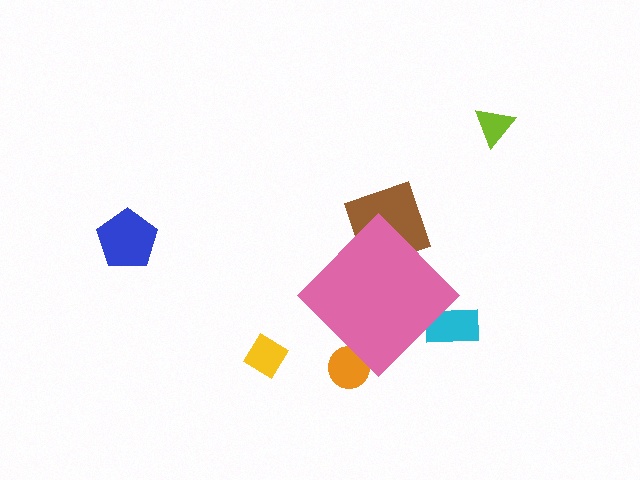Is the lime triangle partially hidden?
No, the lime triangle is fully visible.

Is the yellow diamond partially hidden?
No, the yellow diamond is fully visible.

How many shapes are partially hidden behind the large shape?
3 shapes are partially hidden.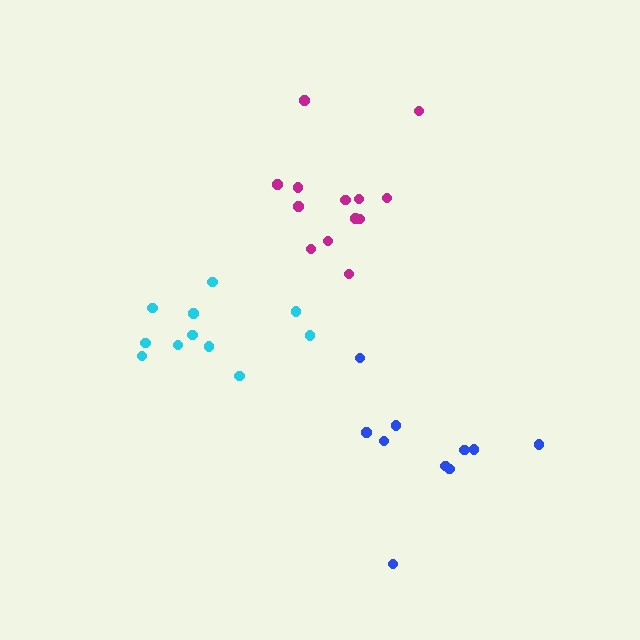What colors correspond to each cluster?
The clusters are colored: cyan, magenta, blue.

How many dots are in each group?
Group 1: 11 dots, Group 2: 13 dots, Group 3: 10 dots (34 total).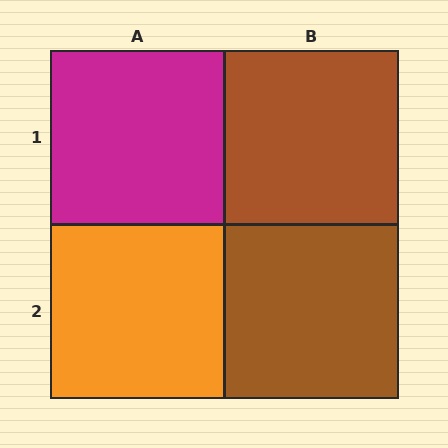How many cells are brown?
2 cells are brown.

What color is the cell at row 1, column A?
Magenta.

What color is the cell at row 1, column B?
Brown.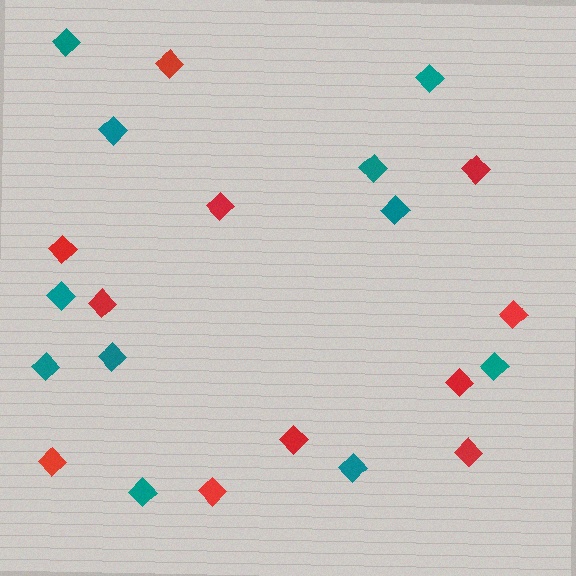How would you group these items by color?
There are 2 groups: one group of teal diamonds (11) and one group of red diamonds (11).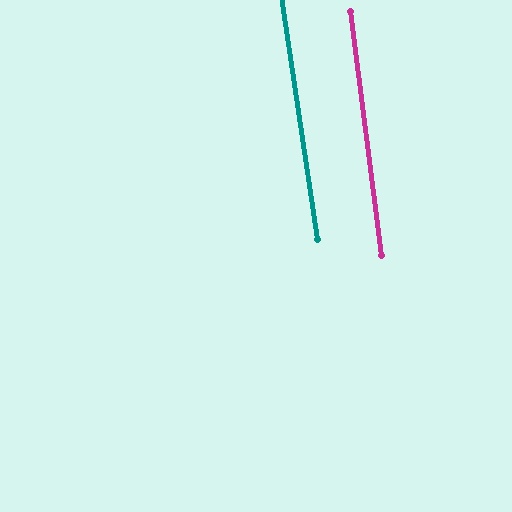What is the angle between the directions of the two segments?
Approximately 1 degree.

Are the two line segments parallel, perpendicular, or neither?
Parallel — their directions differ by only 1.2°.